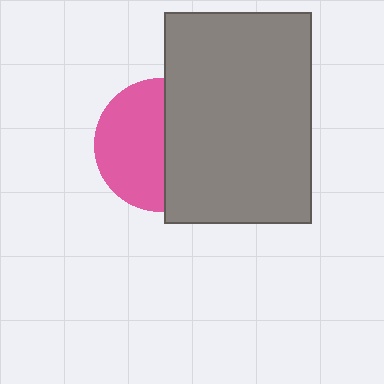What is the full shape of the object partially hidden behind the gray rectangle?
The partially hidden object is a pink circle.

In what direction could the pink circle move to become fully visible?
The pink circle could move left. That would shift it out from behind the gray rectangle entirely.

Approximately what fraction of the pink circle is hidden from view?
Roughly 48% of the pink circle is hidden behind the gray rectangle.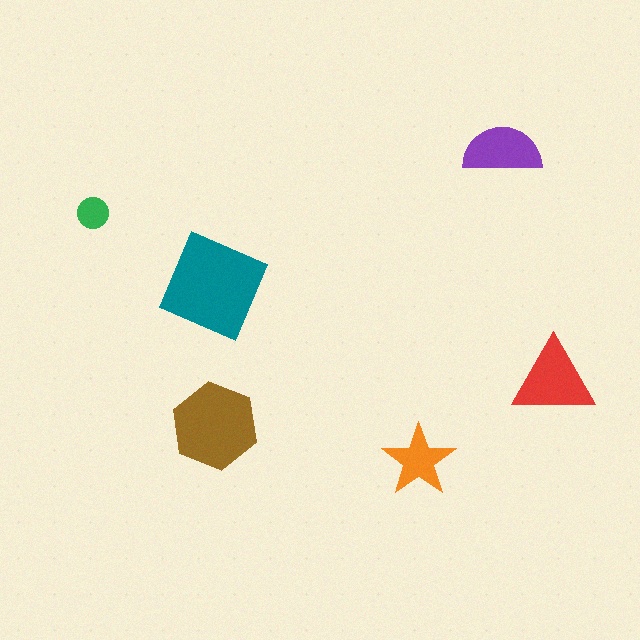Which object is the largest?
The teal diamond.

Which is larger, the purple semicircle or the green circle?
The purple semicircle.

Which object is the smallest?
The green circle.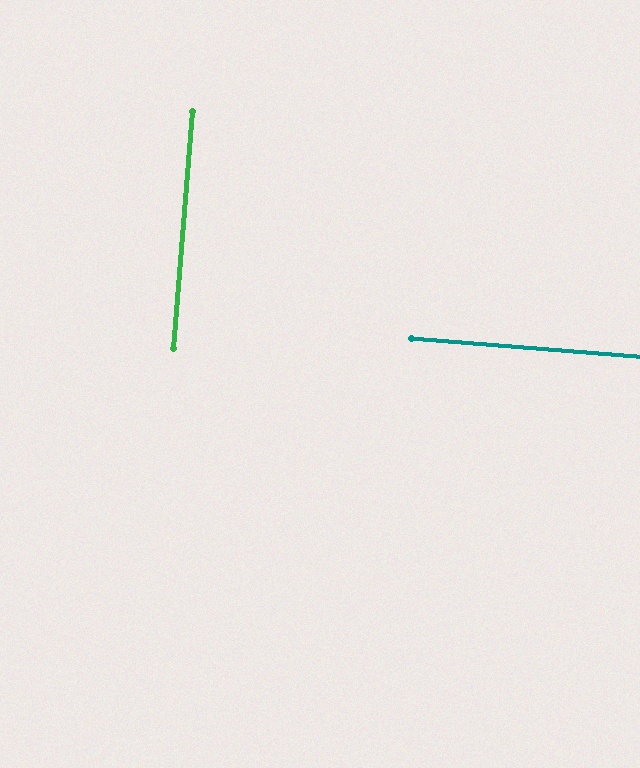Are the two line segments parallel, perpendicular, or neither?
Perpendicular — they meet at approximately 90°.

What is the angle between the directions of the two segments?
Approximately 90 degrees.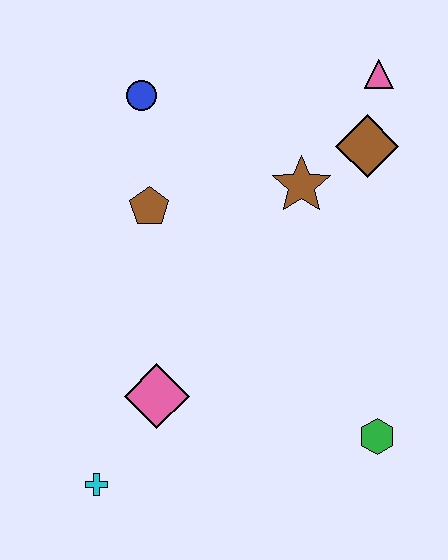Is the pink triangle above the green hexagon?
Yes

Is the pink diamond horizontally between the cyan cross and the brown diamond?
Yes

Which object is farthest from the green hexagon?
The blue circle is farthest from the green hexagon.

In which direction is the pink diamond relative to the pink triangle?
The pink diamond is below the pink triangle.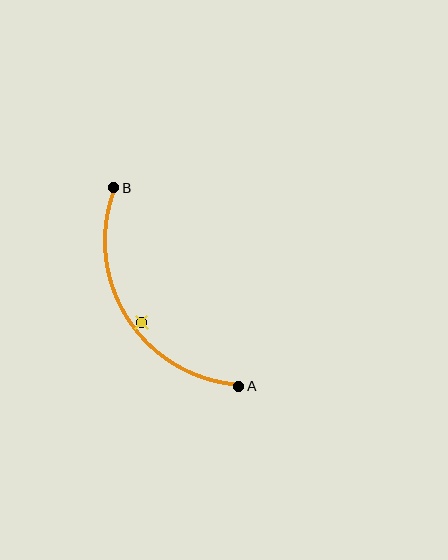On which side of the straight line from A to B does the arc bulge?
The arc bulges to the left of the straight line connecting A and B.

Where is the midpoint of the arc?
The arc midpoint is the point on the curve farthest from the straight line joining A and B. It sits to the left of that line.